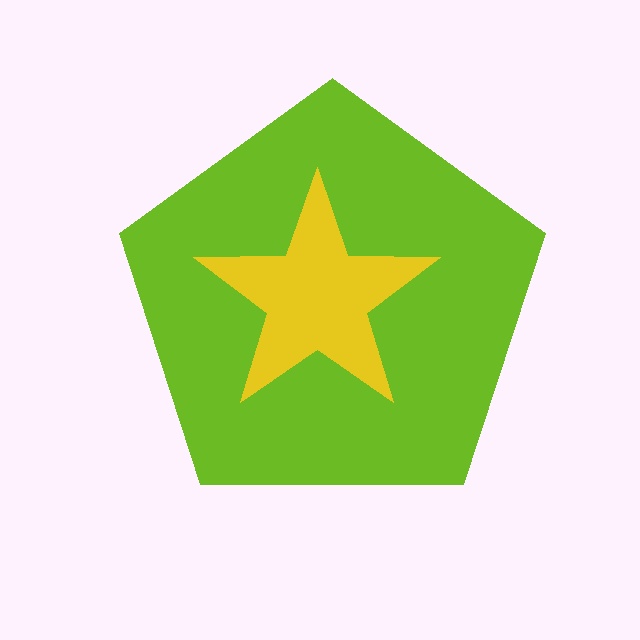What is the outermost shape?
The lime pentagon.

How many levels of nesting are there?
2.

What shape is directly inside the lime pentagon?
The yellow star.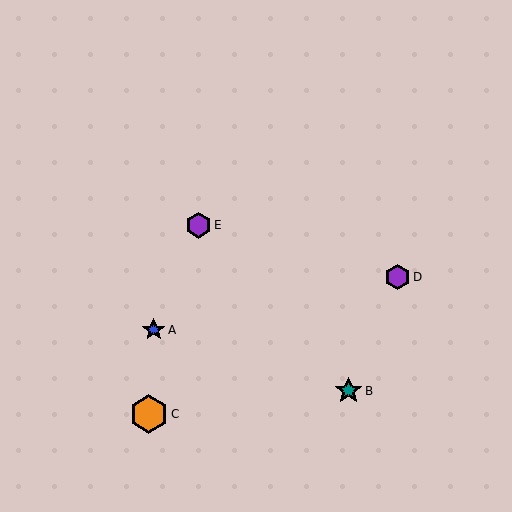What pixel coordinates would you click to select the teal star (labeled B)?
Click at (348, 391) to select the teal star B.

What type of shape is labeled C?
Shape C is an orange hexagon.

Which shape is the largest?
The orange hexagon (labeled C) is the largest.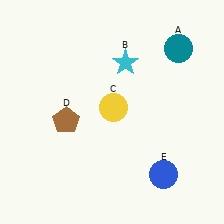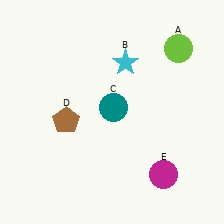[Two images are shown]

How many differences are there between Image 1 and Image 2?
There are 3 differences between the two images.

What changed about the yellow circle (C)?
In Image 1, C is yellow. In Image 2, it changed to teal.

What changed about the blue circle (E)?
In Image 1, E is blue. In Image 2, it changed to magenta.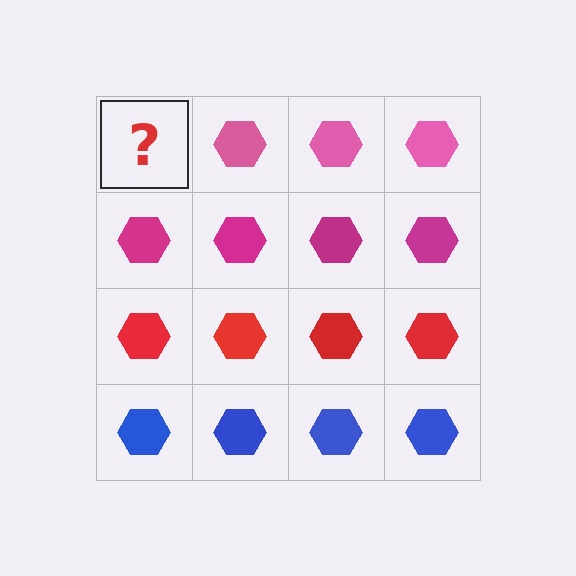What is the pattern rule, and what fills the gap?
The rule is that each row has a consistent color. The gap should be filled with a pink hexagon.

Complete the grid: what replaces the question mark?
The question mark should be replaced with a pink hexagon.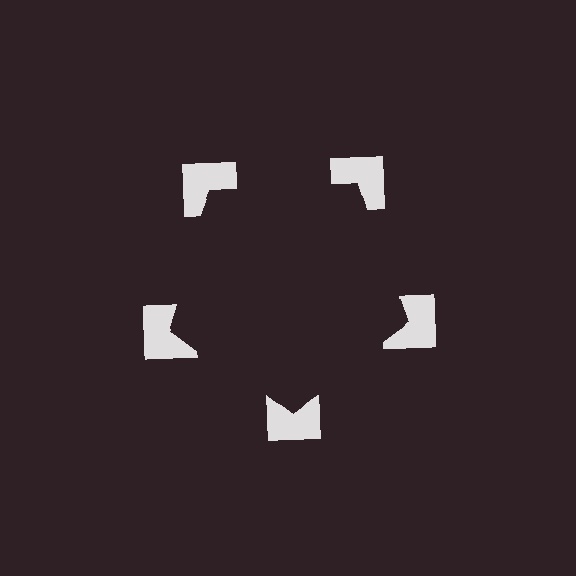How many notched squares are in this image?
There are 5 — one at each vertex of the illusory pentagon.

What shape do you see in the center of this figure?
An illusory pentagon — its edges are inferred from the aligned wedge cuts in the notched squares, not physically drawn.